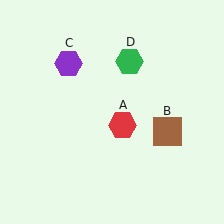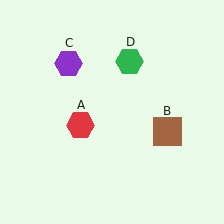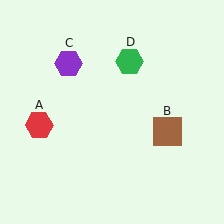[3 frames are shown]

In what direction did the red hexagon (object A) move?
The red hexagon (object A) moved left.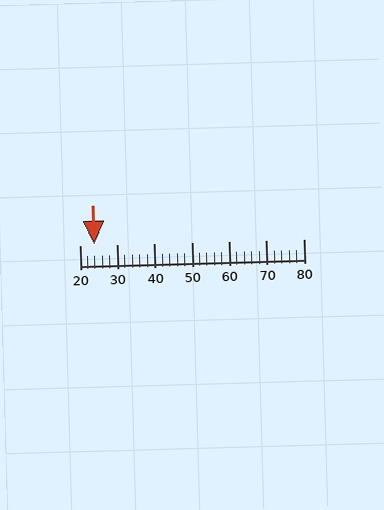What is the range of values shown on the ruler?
The ruler shows values from 20 to 80.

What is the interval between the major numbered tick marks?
The major tick marks are spaced 10 units apart.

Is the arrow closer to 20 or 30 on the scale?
The arrow is closer to 20.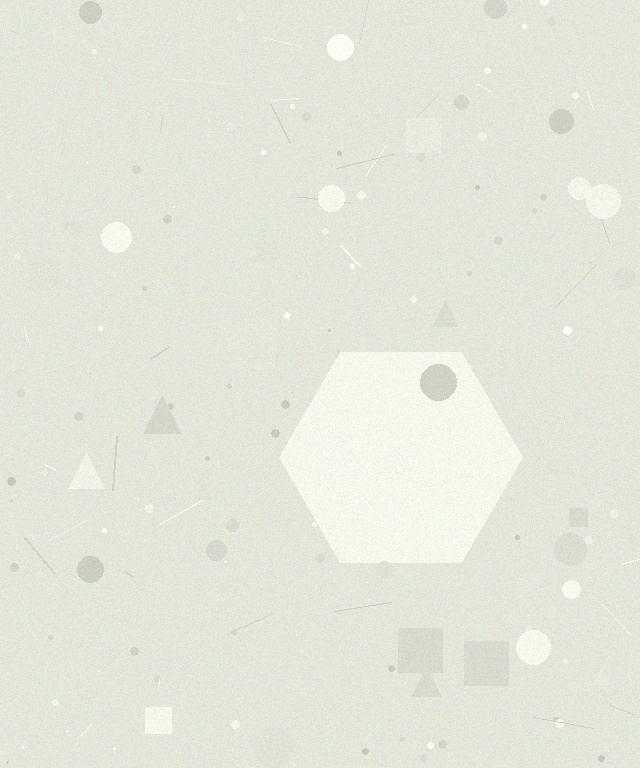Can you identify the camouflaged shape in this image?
The camouflaged shape is a hexagon.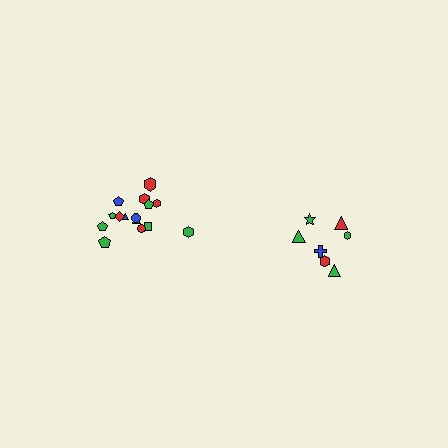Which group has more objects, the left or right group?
The left group.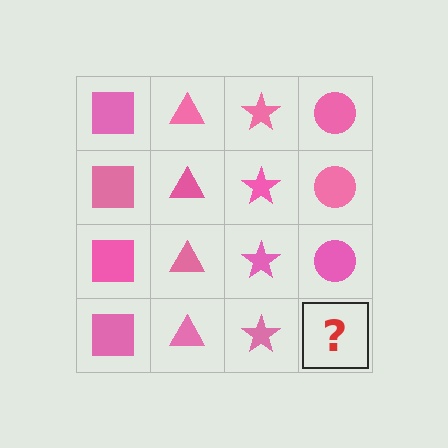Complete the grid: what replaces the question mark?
The question mark should be replaced with a pink circle.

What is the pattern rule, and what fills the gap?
The rule is that each column has a consistent shape. The gap should be filled with a pink circle.